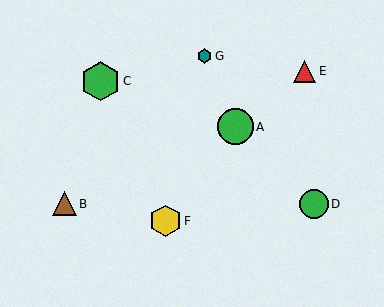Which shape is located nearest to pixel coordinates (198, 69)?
The teal hexagon (labeled G) at (204, 56) is nearest to that location.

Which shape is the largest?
The green hexagon (labeled C) is the largest.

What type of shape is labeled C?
Shape C is a green hexagon.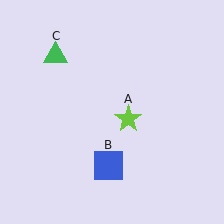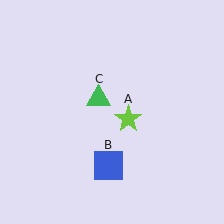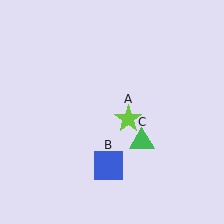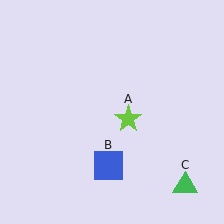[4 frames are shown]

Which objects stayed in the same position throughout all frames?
Lime star (object A) and blue square (object B) remained stationary.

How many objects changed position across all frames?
1 object changed position: green triangle (object C).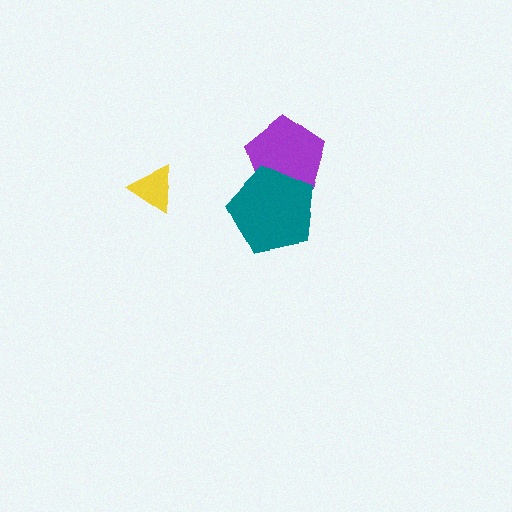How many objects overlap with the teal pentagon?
1 object overlaps with the teal pentagon.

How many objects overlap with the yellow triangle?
0 objects overlap with the yellow triangle.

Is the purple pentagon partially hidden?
Yes, it is partially covered by another shape.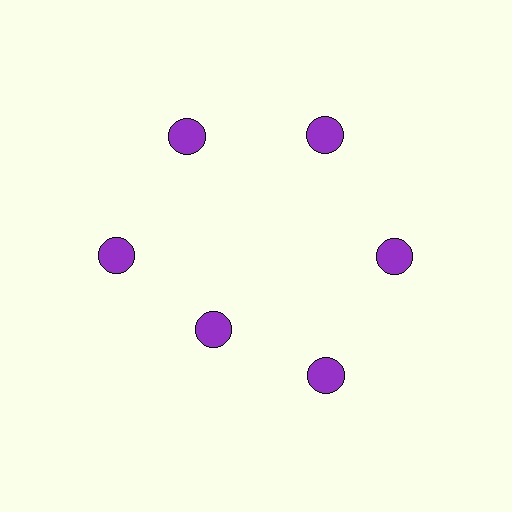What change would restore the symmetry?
The symmetry would be restored by moving it outward, back onto the ring so that all 6 circles sit at equal angles and equal distance from the center.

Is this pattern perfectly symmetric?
No. The 6 purple circles are arranged in a ring, but one element near the 7 o'clock position is pulled inward toward the center, breaking the 6-fold rotational symmetry.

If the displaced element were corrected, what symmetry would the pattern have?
It would have 6-fold rotational symmetry — the pattern would map onto itself every 60 degrees.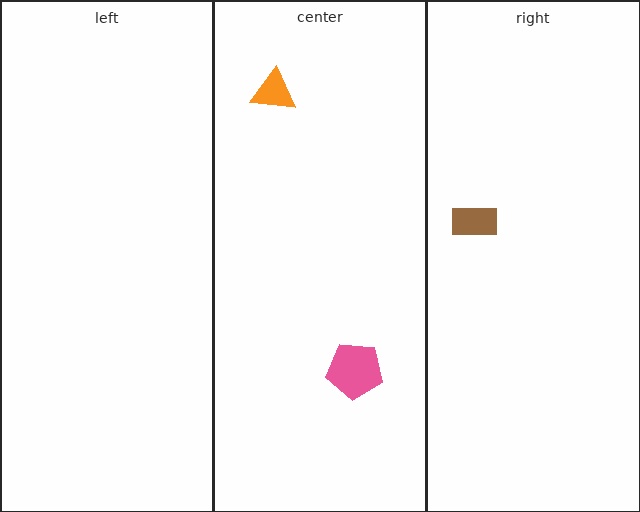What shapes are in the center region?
The pink pentagon, the orange triangle.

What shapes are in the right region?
The brown rectangle.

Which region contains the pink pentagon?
The center region.